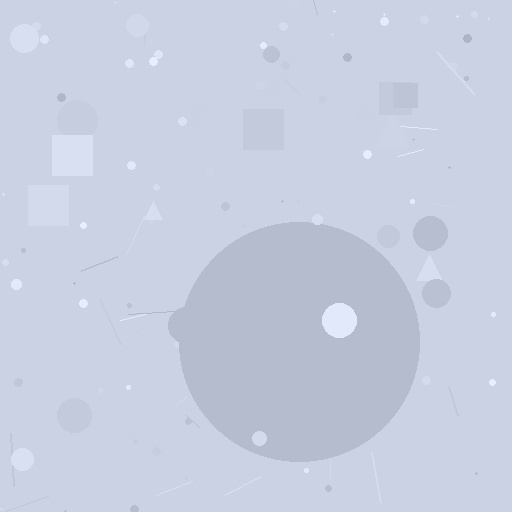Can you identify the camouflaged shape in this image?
The camouflaged shape is a circle.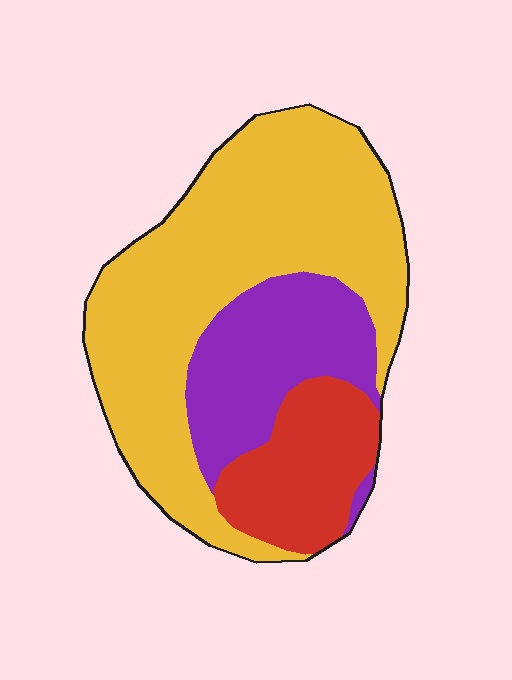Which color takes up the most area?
Yellow, at roughly 60%.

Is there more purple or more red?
Purple.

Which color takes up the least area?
Red, at roughly 20%.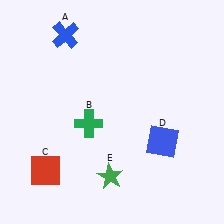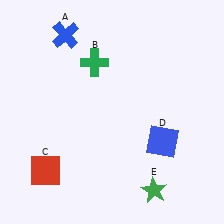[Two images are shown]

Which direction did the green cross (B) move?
The green cross (B) moved up.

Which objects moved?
The objects that moved are: the green cross (B), the green star (E).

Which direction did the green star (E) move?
The green star (E) moved right.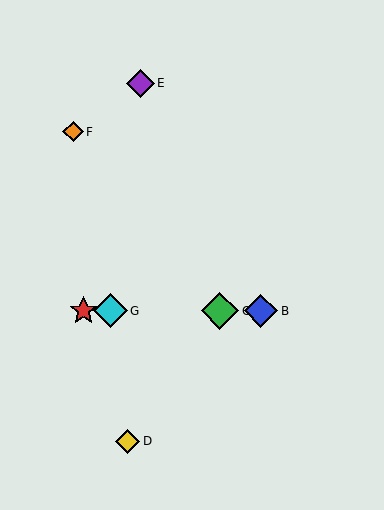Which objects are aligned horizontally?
Objects A, B, C, G are aligned horizontally.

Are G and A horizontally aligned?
Yes, both are at y≈311.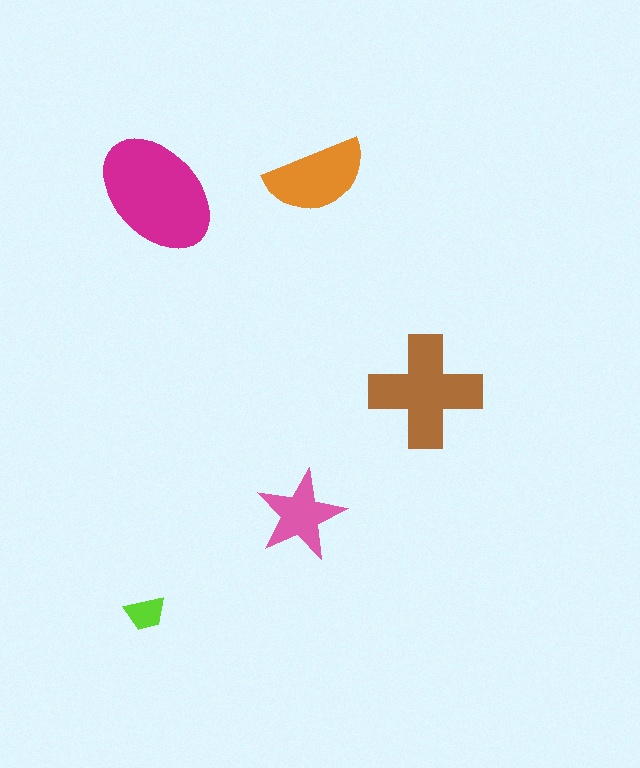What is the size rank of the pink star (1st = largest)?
4th.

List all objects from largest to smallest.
The magenta ellipse, the brown cross, the orange semicircle, the pink star, the lime trapezoid.